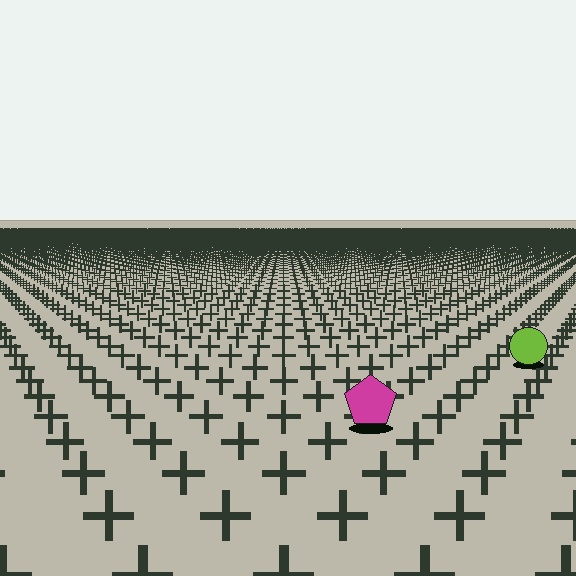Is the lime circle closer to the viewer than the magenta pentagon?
No. The magenta pentagon is closer — you can tell from the texture gradient: the ground texture is coarser near it.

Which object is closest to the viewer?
The magenta pentagon is closest. The texture marks near it are larger and more spread out.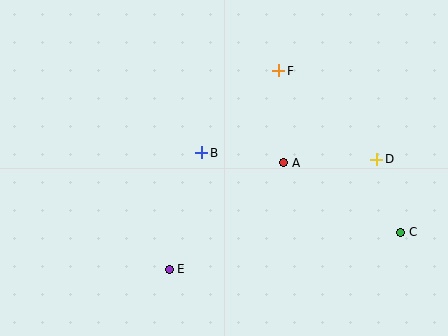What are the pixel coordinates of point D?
Point D is at (377, 159).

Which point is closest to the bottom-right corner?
Point C is closest to the bottom-right corner.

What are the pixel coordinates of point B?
Point B is at (202, 153).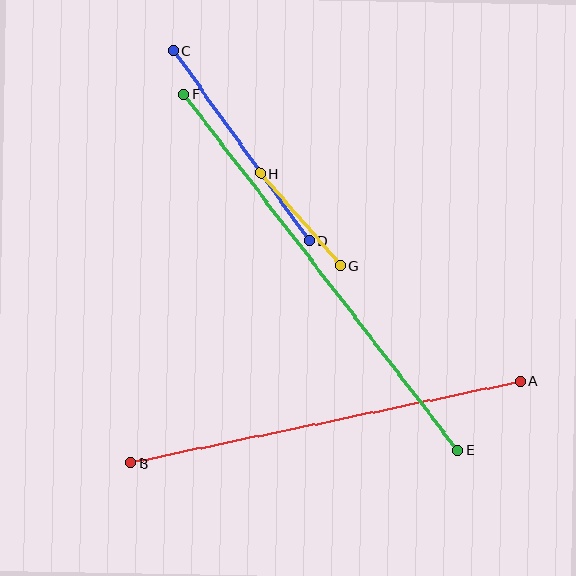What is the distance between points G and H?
The distance is approximately 123 pixels.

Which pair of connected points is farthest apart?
Points E and F are farthest apart.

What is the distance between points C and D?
The distance is approximately 234 pixels.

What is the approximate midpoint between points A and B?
The midpoint is at approximately (326, 422) pixels.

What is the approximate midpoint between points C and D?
The midpoint is at approximately (241, 146) pixels.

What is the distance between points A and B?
The distance is approximately 398 pixels.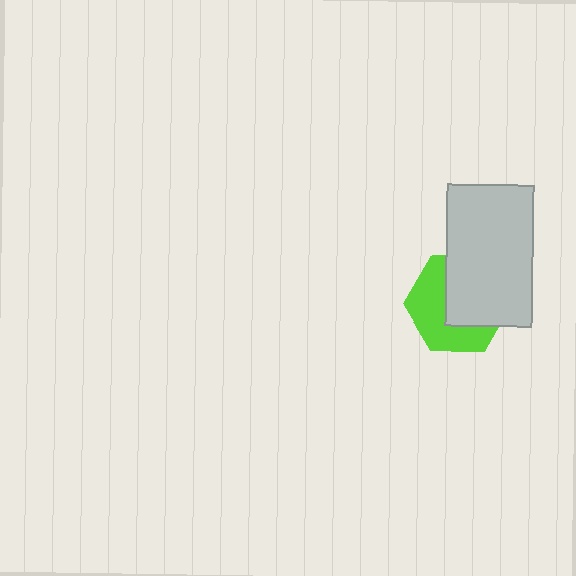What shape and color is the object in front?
The object in front is a light gray rectangle.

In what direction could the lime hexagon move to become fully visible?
The lime hexagon could move toward the lower-left. That would shift it out from behind the light gray rectangle entirely.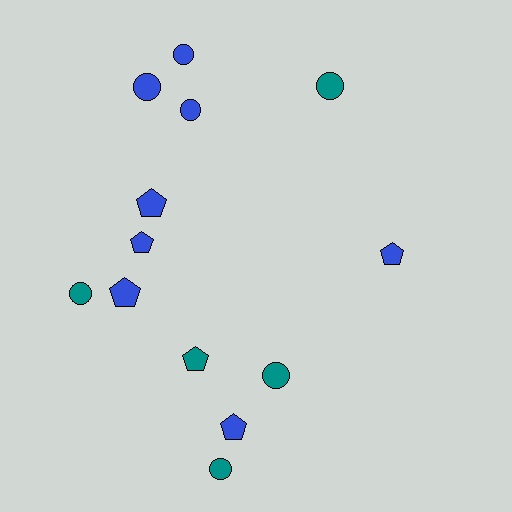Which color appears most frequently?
Blue, with 8 objects.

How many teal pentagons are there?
There is 1 teal pentagon.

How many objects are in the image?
There are 13 objects.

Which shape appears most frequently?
Circle, with 7 objects.